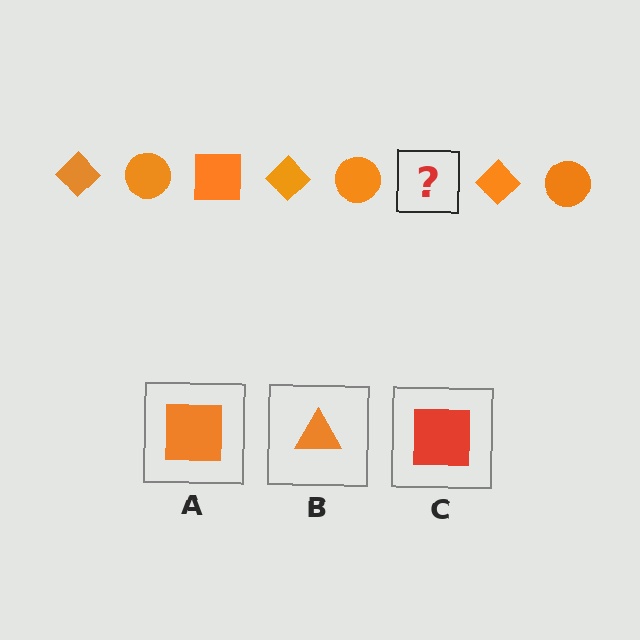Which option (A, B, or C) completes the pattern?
A.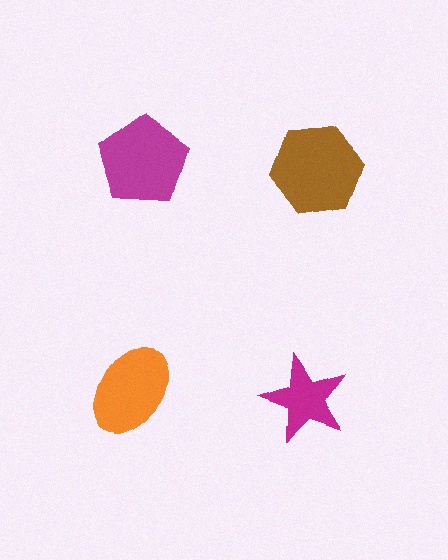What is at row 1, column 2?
A brown hexagon.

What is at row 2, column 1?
An orange ellipse.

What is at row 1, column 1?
A magenta pentagon.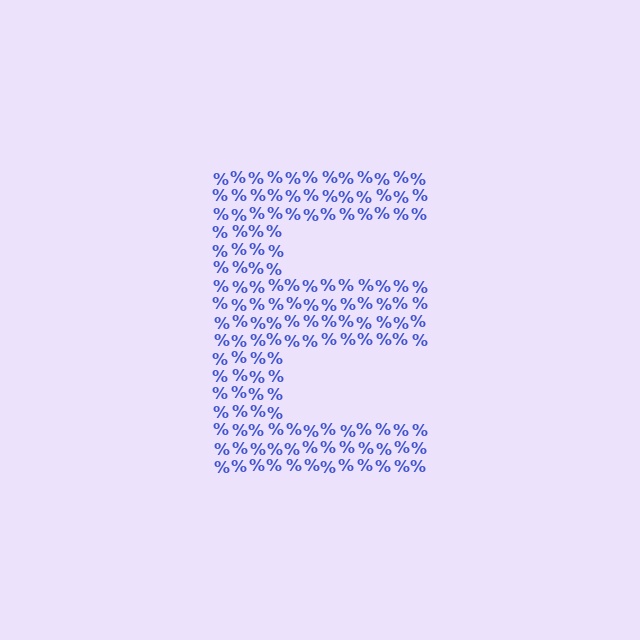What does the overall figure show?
The overall figure shows the letter E.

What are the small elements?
The small elements are percent signs.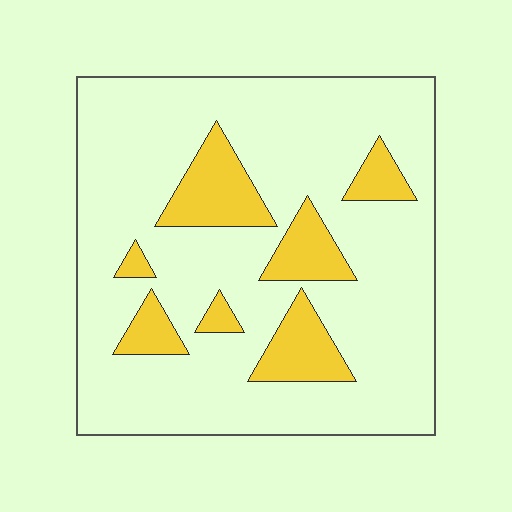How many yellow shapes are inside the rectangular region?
7.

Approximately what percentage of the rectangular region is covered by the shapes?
Approximately 20%.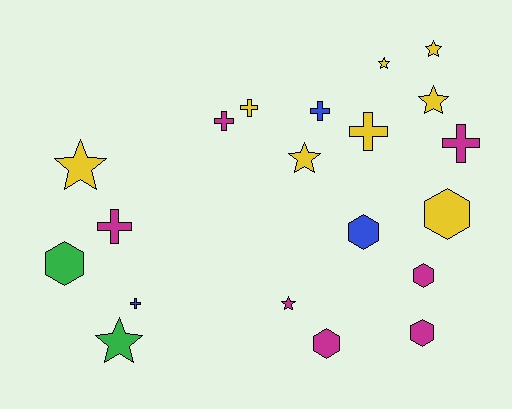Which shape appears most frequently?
Cross, with 7 objects.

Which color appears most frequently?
Yellow, with 8 objects.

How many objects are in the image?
There are 20 objects.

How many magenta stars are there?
There is 1 magenta star.